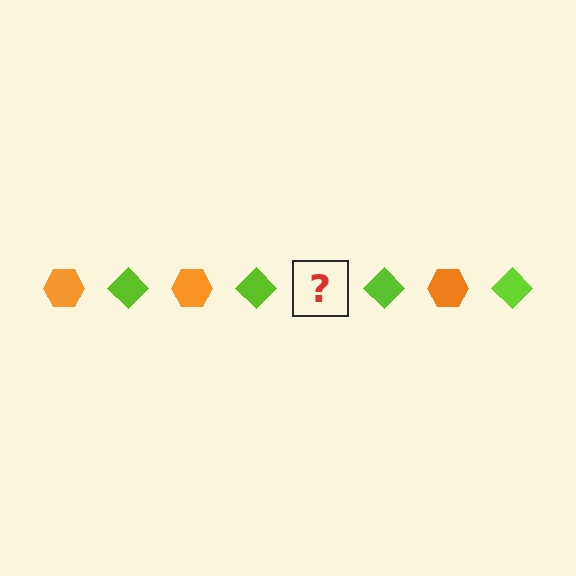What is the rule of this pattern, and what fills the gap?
The rule is that the pattern alternates between orange hexagon and lime diamond. The gap should be filled with an orange hexagon.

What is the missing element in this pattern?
The missing element is an orange hexagon.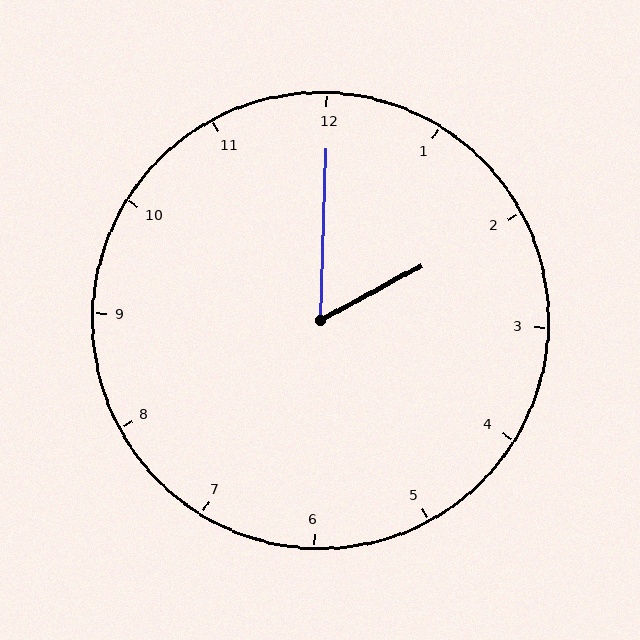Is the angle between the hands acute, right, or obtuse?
It is acute.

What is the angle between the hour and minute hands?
Approximately 60 degrees.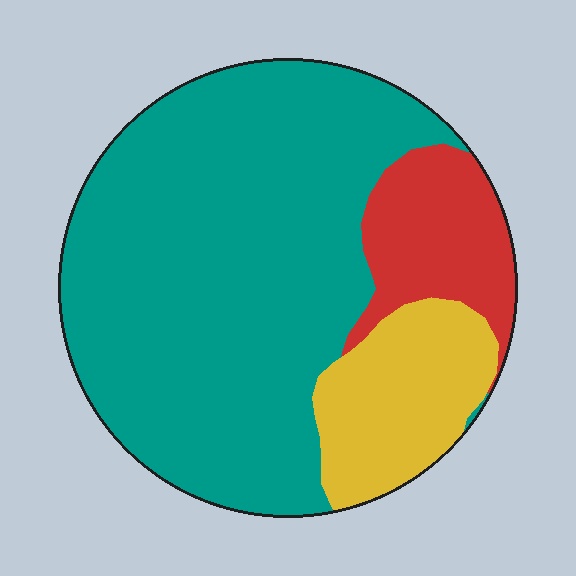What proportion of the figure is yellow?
Yellow takes up about one sixth (1/6) of the figure.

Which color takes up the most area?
Teal, at roughly 70%.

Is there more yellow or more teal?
Teal.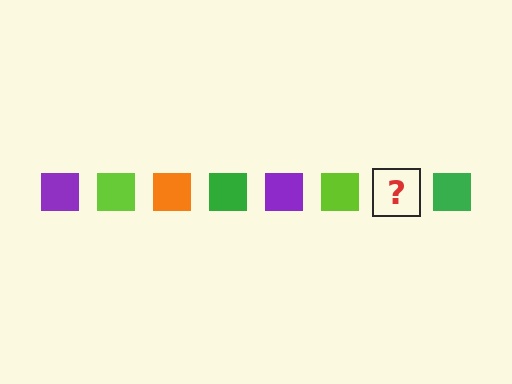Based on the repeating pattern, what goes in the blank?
The blank should be an orange square.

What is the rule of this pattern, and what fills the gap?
The rule is that the pattern cycles through purple, lime, orange, green squares. The gap should be filled with an orange square.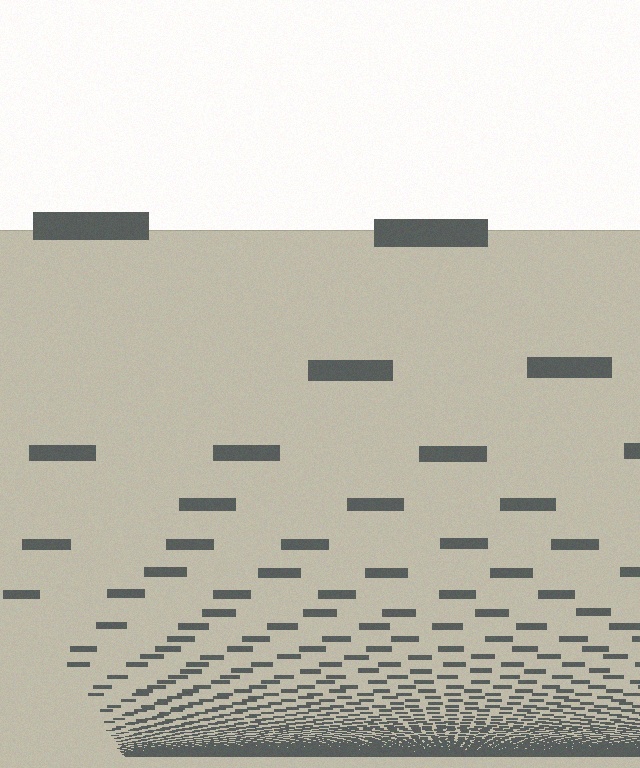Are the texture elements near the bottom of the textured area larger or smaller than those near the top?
Smaller. The gradient is inverted — elements near the bottom are smaller and denser.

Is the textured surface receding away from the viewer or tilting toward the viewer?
The surface appears to tilt toward the viewer. Texture elements get larger and sparser toward the top.